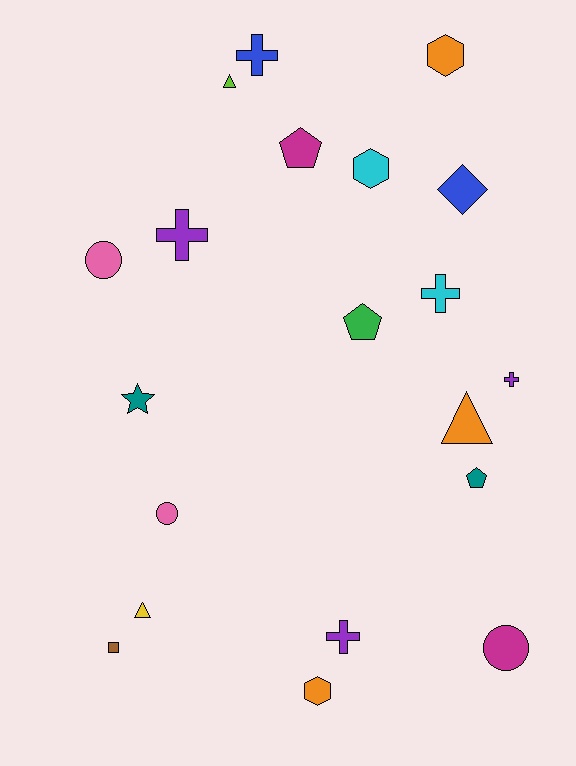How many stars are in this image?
There is 1 star.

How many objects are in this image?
There are 20 objects.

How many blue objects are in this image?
There are 2 blue objects.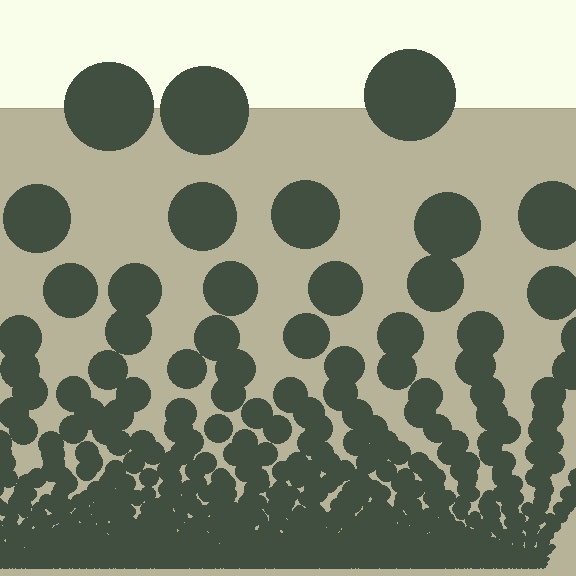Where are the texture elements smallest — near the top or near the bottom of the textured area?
Near the bottom.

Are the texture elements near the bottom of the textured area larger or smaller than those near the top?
Smaller. The gradient is inverted — elements near the bottom are smaller and denser.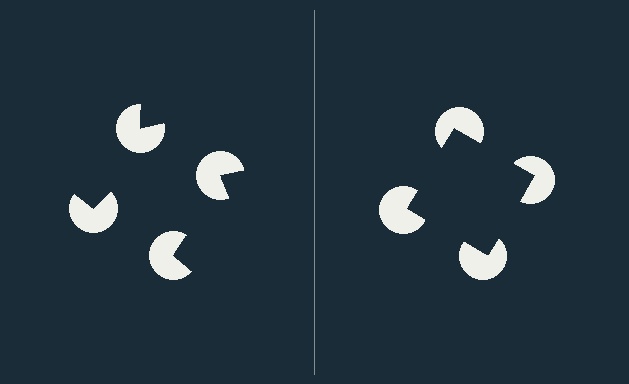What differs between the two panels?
The pac-man discs are positioned identically on both sides; only the wedge orientations differ. On the right they align to a square; on the left they are misaligned.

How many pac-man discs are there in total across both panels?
8 — 4 on each side.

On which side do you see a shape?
An illusory square appears on the right side. On the left side the wedge cuts are rotated, so no coherent shape forms.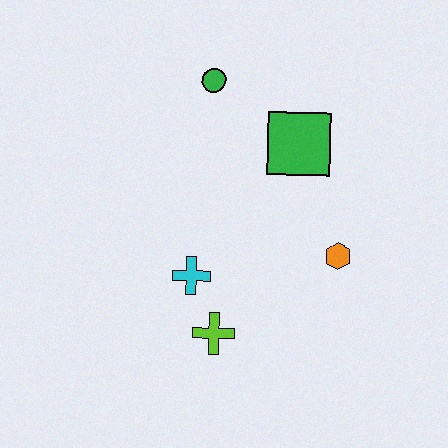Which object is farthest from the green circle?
The lime cross is farthest from the green circle.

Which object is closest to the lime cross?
The cyan cross is closest to the lime cross.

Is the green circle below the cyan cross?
No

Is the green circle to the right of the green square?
No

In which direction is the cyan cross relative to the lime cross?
The cyan cross is above the lime cross.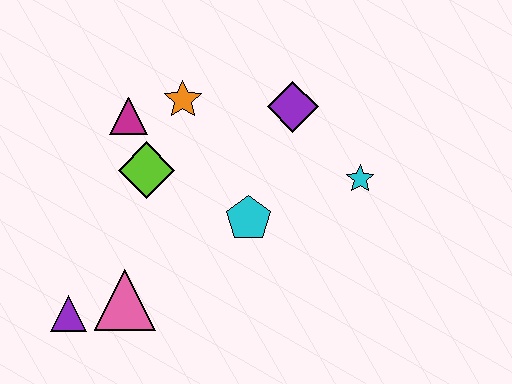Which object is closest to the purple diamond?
The cyan star is closest to the purple diamond.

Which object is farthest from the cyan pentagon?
The purple triangle is farthest from the cyan pentagon.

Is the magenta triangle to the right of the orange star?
No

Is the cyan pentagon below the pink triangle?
No